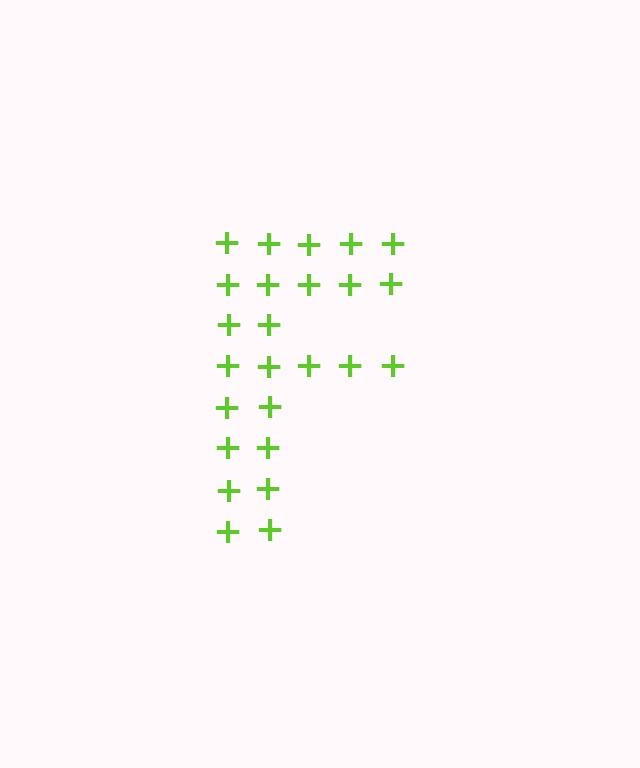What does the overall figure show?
The overall figure shows the letter F.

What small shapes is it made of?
It is made of small plus signs.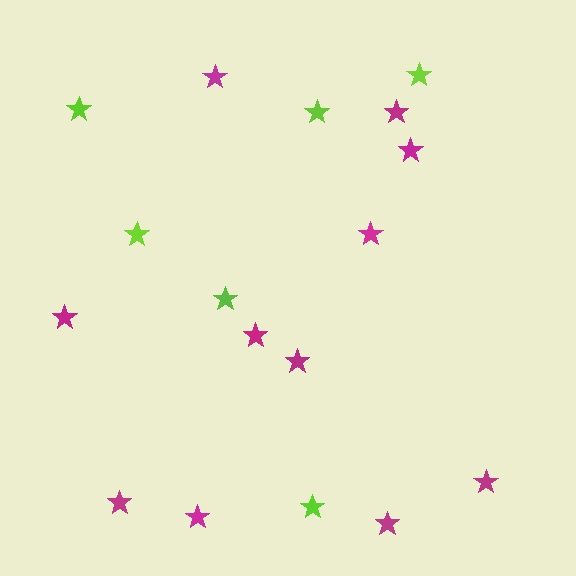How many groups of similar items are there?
There are 2 groups: one group of lime stars (6) and one group of magenta stars (11).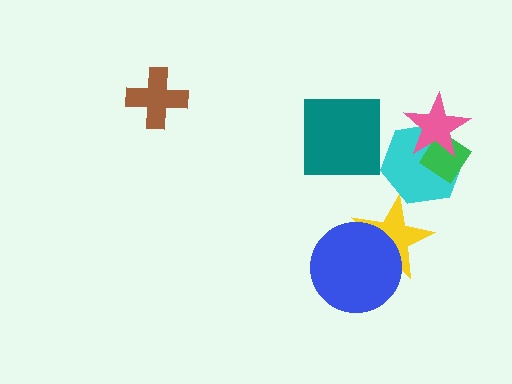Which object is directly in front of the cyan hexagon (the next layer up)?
The green diamond is directly in front of the cyan hexagon.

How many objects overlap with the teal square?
0 objects overlap with the teal square.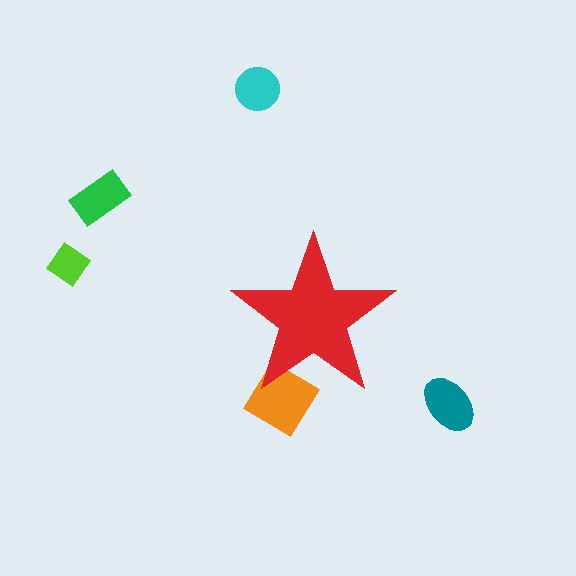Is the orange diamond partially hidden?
Yes, the orange diamond is partially hidden behind the red star.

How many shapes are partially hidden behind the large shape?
1 shape is partially hidden.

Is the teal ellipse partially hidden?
No, the teal ellipse is fully visible.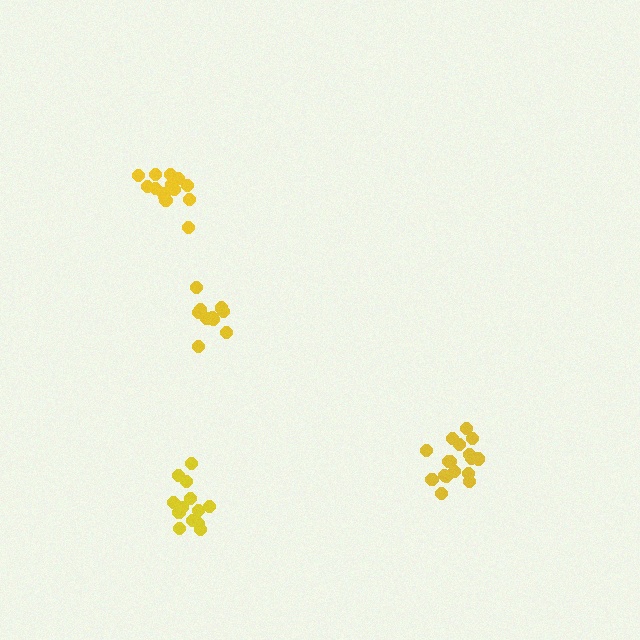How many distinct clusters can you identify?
There are 4 distinct clusters.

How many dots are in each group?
Group 1: 17 dots, Group 2: 11 dots, Group 3: 14 dots, Group 4: 14 dots (56 total).